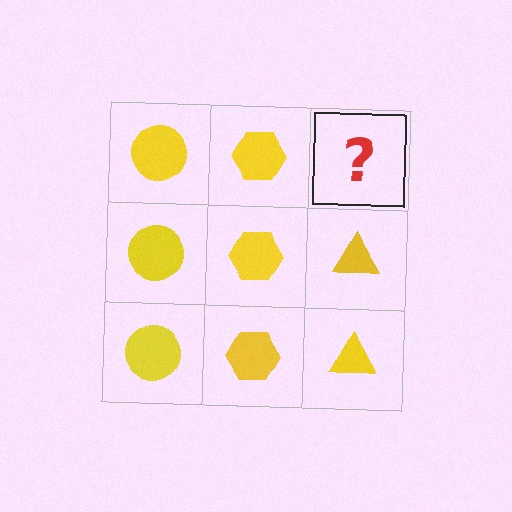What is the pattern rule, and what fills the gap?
The rule is that each column has a consistent shape. The gap should be filled with a yellow triangle.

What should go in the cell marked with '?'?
The missing cell should contain a yellow triangle.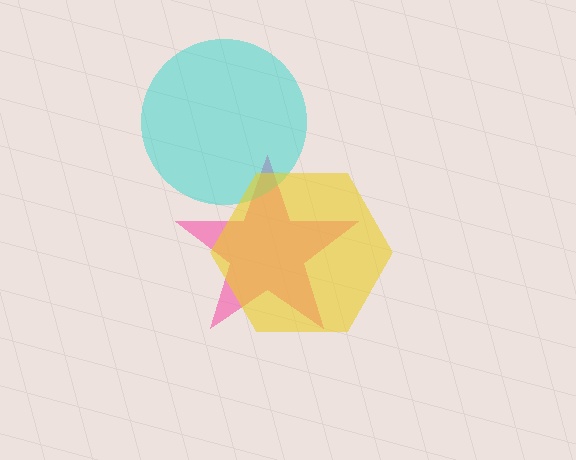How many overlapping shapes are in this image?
There are 3 overlapping shapes in the image.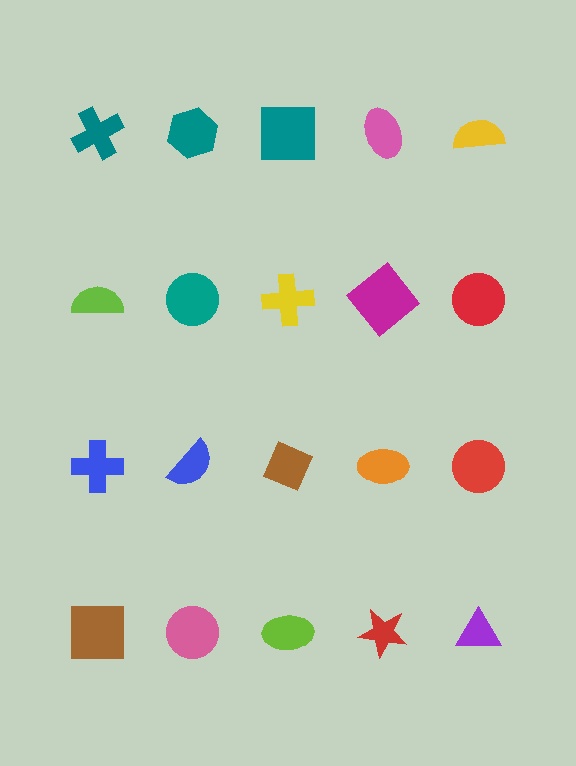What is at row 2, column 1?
A lime semicircle.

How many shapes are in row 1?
5 shapes.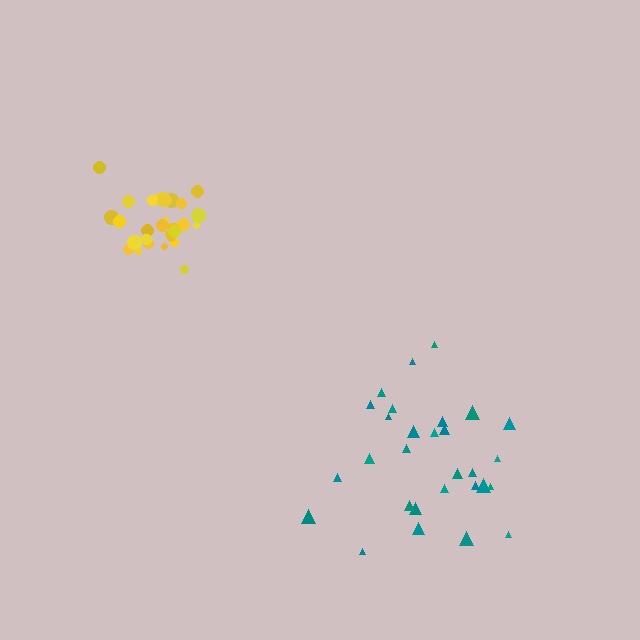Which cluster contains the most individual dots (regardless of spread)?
Yellow (30).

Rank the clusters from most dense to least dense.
yellow, teal.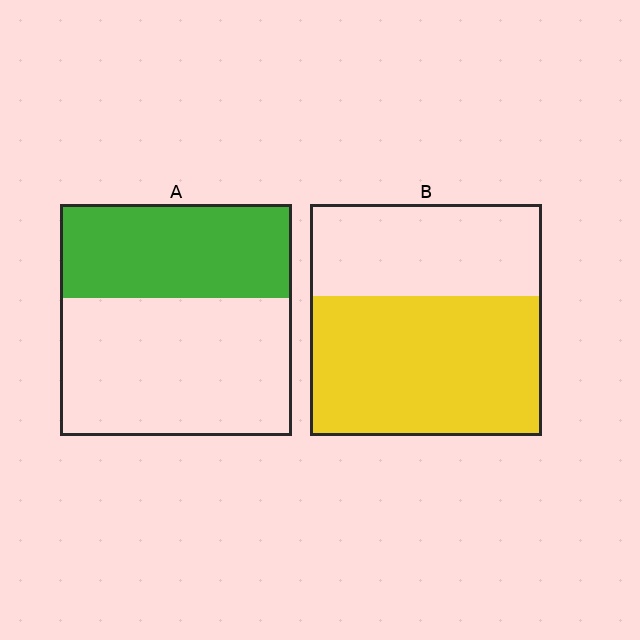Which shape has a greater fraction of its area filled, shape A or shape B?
Shape B.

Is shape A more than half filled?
No.